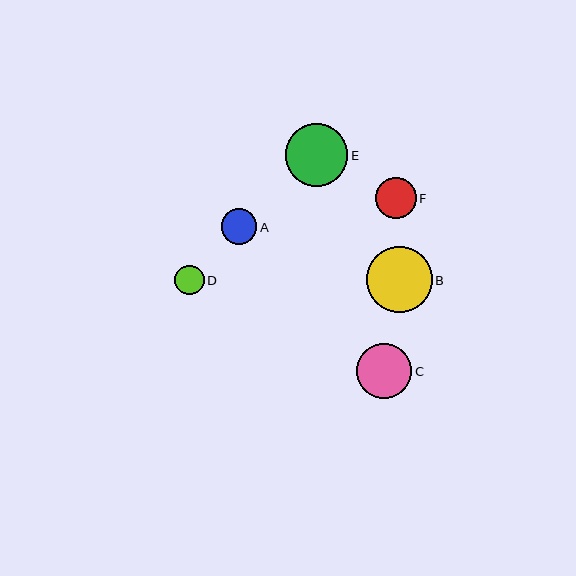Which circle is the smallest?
Circle D is the smallest with a size of approximately 30 pixels.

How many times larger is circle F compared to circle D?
Circle F is approximately 1.4 times the size of circle D.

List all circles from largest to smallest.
From largest to smallest: B, E, C, F, A, D.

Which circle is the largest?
Circle B is the largest with a size of approximately 66 pixels.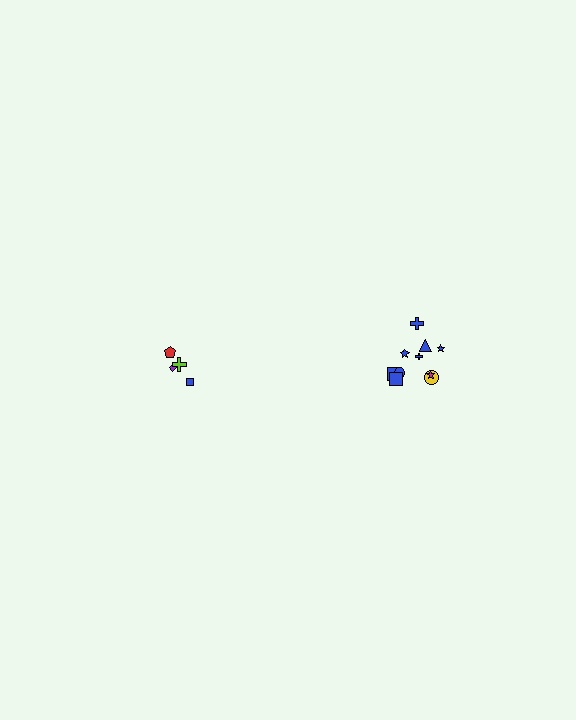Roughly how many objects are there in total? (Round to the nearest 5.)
Roughly 15 objects in total.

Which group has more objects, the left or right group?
The right group.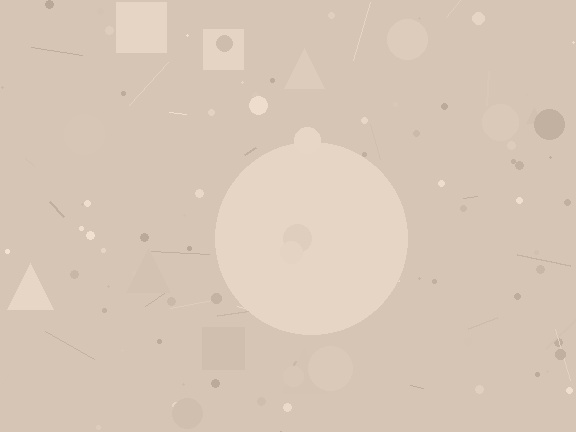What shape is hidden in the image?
A circle is hidden in the image.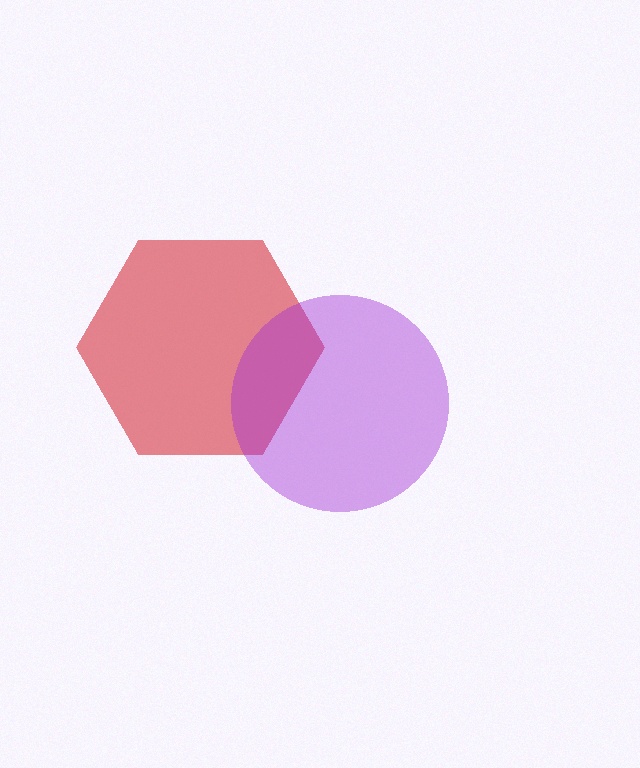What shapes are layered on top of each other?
The layered shapes are: a red hexagon, a purple circle.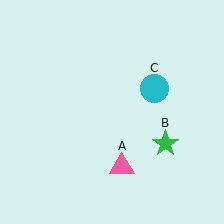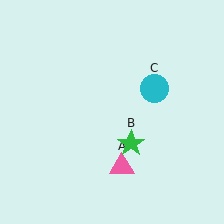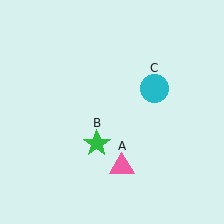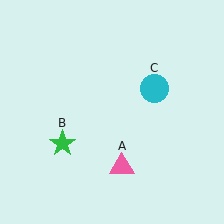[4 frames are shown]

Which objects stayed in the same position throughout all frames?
Pink triangle (object A) and cyan circle (object C) remained stationary.